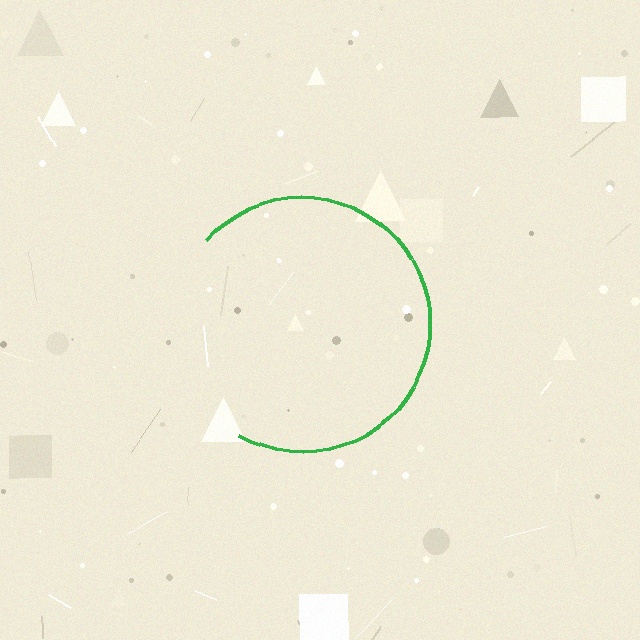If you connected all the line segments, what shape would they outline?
They would outline a circle.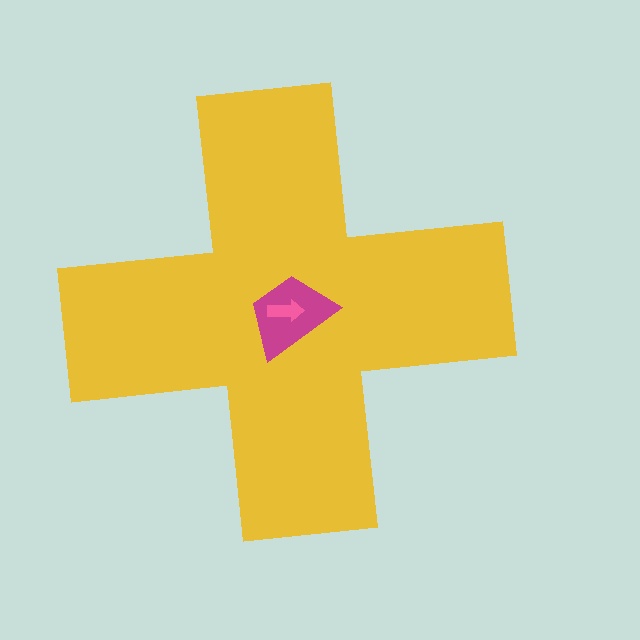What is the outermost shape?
The yellow cross.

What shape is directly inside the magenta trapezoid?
The pink arrow.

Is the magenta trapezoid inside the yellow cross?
Yes.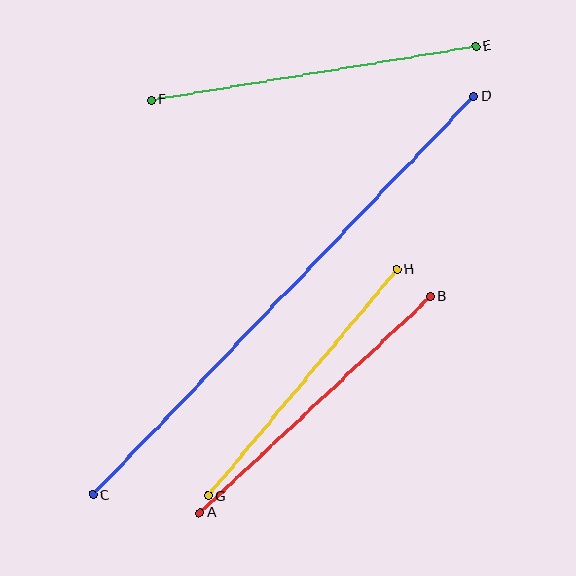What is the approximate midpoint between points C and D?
The midpoint is at approximately (283, 296) pixels.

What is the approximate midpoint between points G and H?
The midpoint is at approximately (302, 383) pixels.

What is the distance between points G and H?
The distance is approximately 295 pixels.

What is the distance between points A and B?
The distance is approximately 316 pixels.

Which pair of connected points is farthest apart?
Points C and D are farthest apart.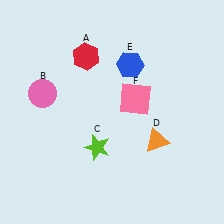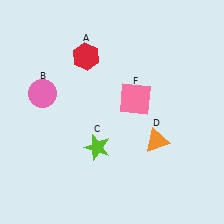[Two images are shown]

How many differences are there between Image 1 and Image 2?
There is 1 difference between the two images.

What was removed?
The blue hexagon (E) was removed in Image 2.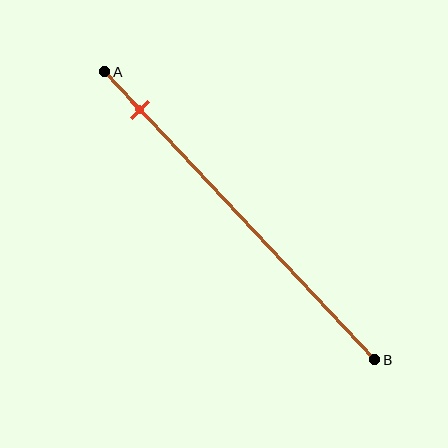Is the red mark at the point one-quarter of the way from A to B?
No, the mark is at about 15% from A, not at the 25% one-quarter point.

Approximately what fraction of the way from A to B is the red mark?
The red mark is approximately 15% of the way from A to B.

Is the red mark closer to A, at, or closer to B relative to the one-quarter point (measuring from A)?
The red mark is closer to point A than the one-quarter point of segment AB.